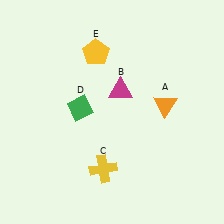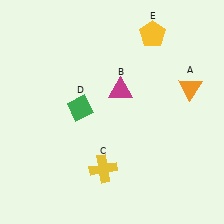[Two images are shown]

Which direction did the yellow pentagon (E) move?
The yellow pentagon (E) moved right.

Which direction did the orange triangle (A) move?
The orange triangle (A) moved right.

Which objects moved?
The objects that moved are: the orange triangle (A), the yellow pentagon (E).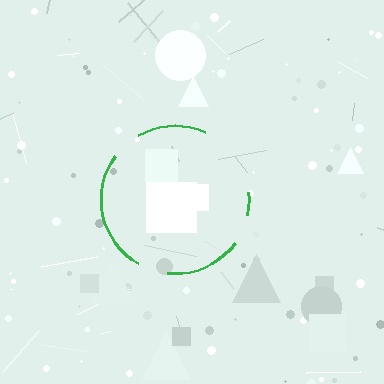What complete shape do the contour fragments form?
The contour fragments form a circle.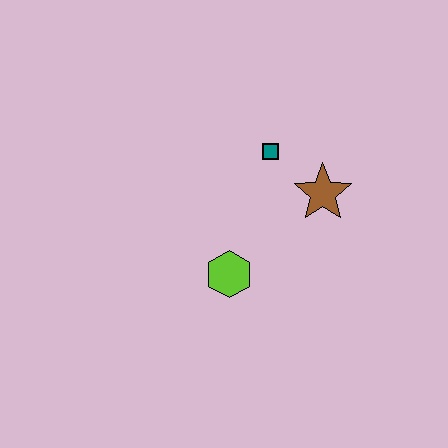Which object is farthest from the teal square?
The lime hexagon is farthest from the teal square.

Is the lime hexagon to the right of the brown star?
No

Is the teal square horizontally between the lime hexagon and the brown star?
Yes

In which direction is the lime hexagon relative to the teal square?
The lime hexagon is below the teal square.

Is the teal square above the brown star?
Yes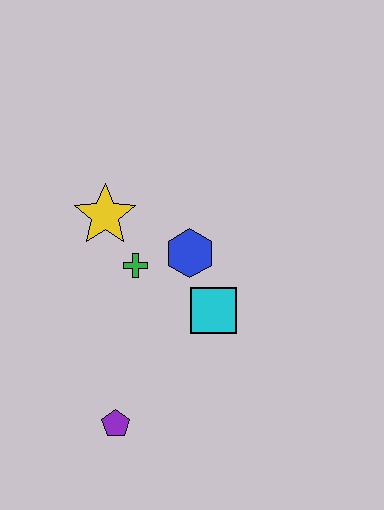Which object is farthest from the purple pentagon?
The yellow star is farthest from the purple pentagon.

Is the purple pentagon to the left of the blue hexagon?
Yes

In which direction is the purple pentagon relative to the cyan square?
The purple pentagon is below the cyan square.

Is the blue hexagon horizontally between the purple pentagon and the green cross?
No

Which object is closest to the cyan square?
The blue hexagon is closest to the cyan square.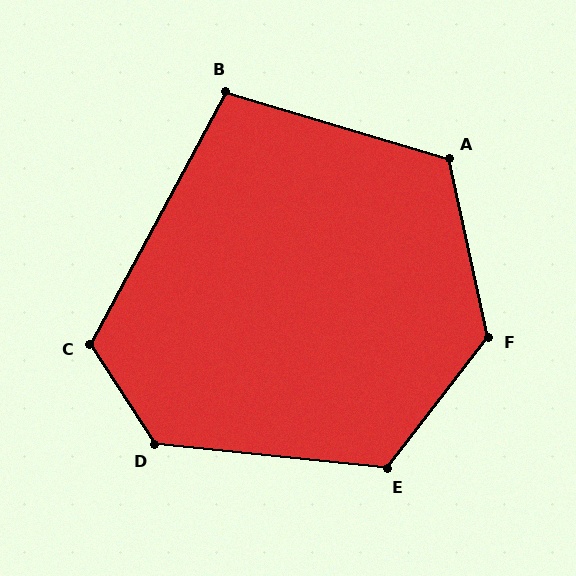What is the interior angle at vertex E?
Approximately 122 degrees (obtuse).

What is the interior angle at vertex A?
Approximately 119 degrees (obtuse).